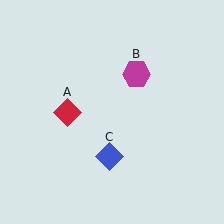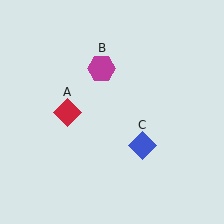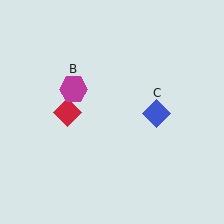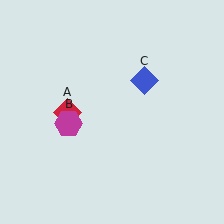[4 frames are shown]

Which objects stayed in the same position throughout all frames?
Red diamond (object A) remained stationary.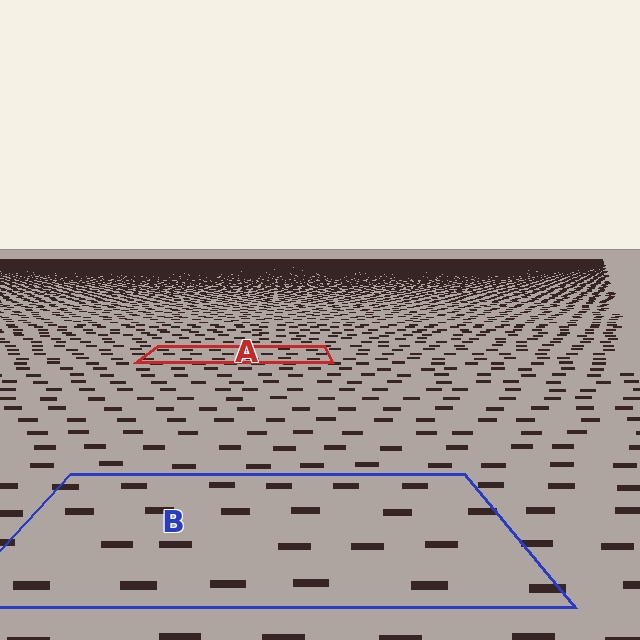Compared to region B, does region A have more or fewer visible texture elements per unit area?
Region A has more texture elements per unit area — they are packed more densely because it is farther away.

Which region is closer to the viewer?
Region B is closer. The texture elements there are larger and more spread out.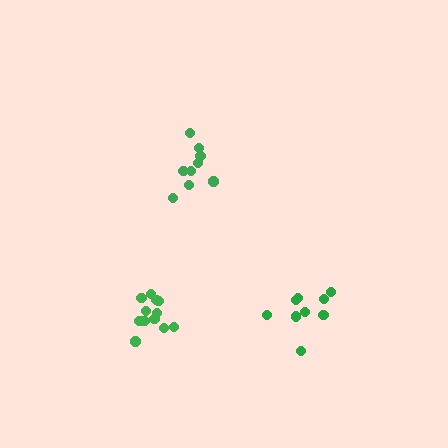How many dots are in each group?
Group 1: 12 dots, Group 2: 9 dots, Group 3: 9 dots (30 total).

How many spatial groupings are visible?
There are 3 spatial groupings.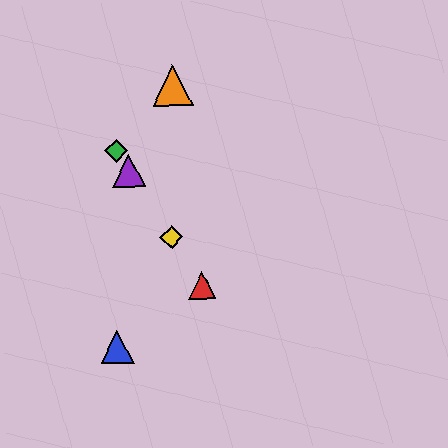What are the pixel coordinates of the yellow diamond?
The yellow diamond is at (171, 237).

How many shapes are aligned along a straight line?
4 shapes (the red triangle, the green diamond, the yellow diamond, the purple triangle) are aligned along a straight line.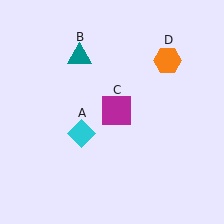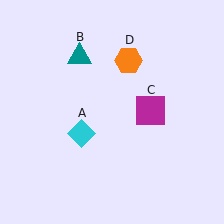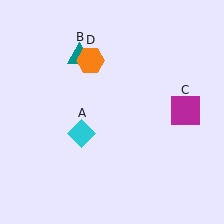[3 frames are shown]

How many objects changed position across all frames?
2 objects changed position: magenta square (object C), orange hexagon (object D).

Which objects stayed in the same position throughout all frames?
Cyan diamond (object A) and teal triangle (object B) remained stationary.